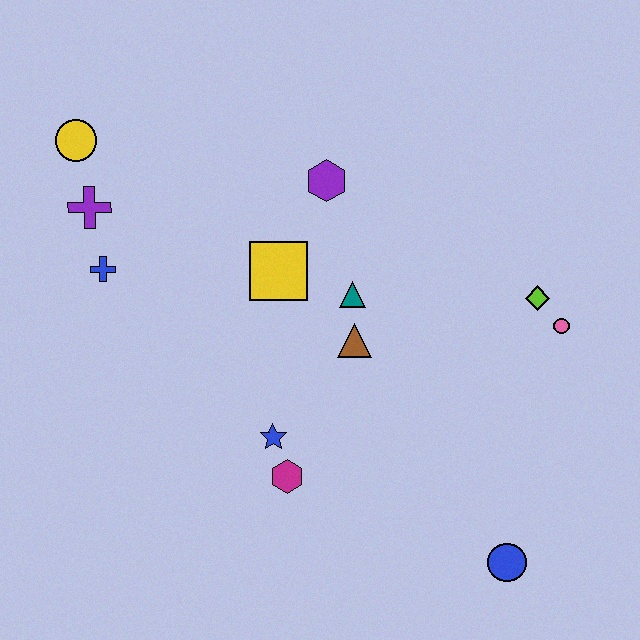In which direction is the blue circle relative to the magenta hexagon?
The blue circle is to the right of the magenta hexagon.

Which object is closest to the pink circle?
The lime diamond is closest to the pink circle.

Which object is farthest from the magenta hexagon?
The yellow circle is farthest from the magenta hexagon.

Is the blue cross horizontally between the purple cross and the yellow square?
Yes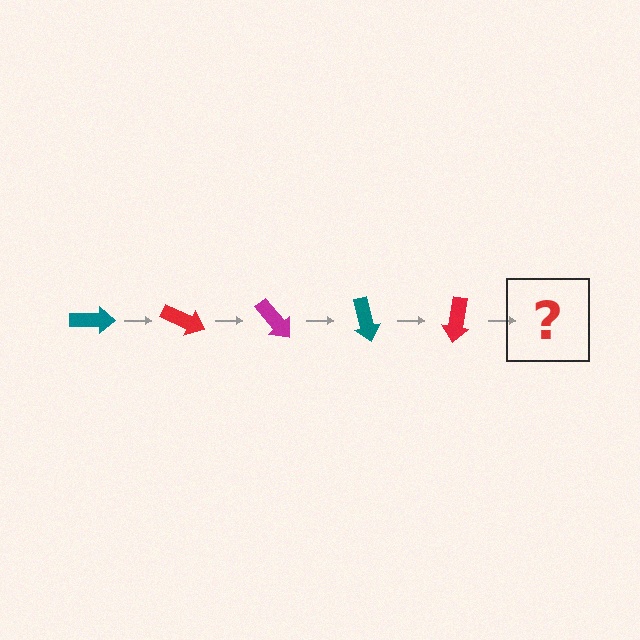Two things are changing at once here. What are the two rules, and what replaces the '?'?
The two rules are that it rotates 25 degrees each step and the color cycles through teal, red, and magenta. The '?' should be a magenta arrow, rotated 125 degrees from the start.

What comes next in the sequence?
The next element should be a magenta arrow, rotated 125 degrees from the start.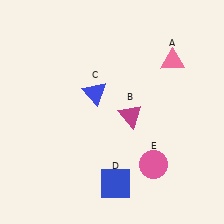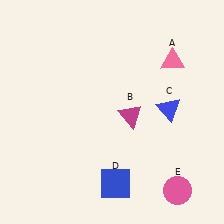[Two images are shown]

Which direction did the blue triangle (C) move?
The blue triangle (C) moved right.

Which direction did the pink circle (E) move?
The pink circle (E) moved down.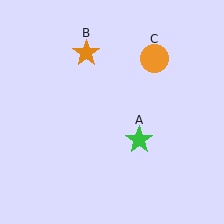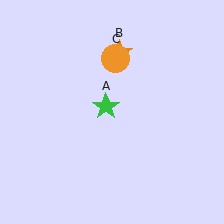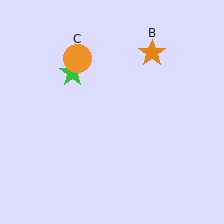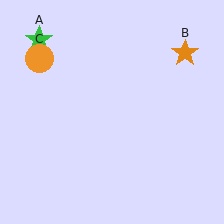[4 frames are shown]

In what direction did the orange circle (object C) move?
The orange circle (object C) moved left.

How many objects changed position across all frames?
3 objects changed position: green star (object A), orange star (object B), orange circle (object C).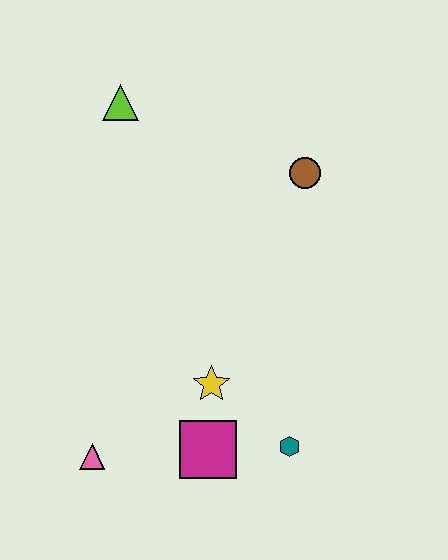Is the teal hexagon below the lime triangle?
Yes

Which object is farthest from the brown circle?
The pink triangle is farthest from the brown circle.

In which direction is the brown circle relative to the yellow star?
The brown circle is above the yellow star.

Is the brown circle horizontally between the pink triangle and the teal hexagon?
No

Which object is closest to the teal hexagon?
The magenta square is closest to the teal hexagon.